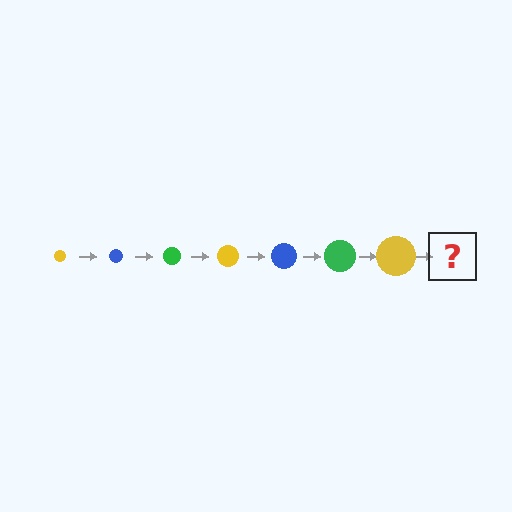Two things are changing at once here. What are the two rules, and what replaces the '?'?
The two rules are that the circle grows larger each step and the color cycles through yellow, blue, and green. The '?' should be a blue circle, larger than the previous one.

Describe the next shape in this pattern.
It should be a blue circle, larger than the previous one.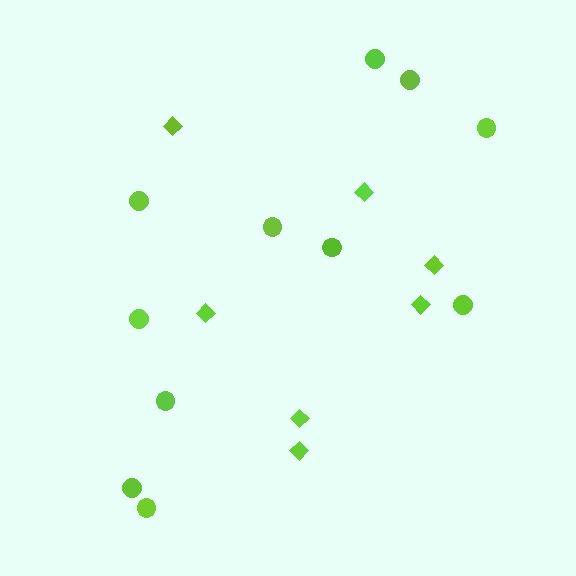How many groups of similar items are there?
There are 2 groups: one group of diamonds (7) and one group of circles (11).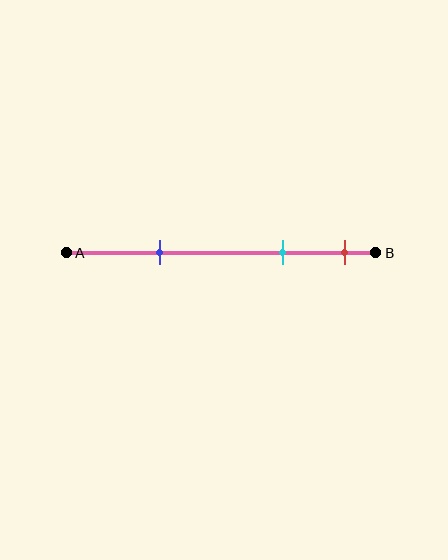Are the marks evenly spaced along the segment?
No, the marks are not evenly spaced.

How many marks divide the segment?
There are 3 marks dividing the segment.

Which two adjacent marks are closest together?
The cyan and red marks are the closest adjacent pair.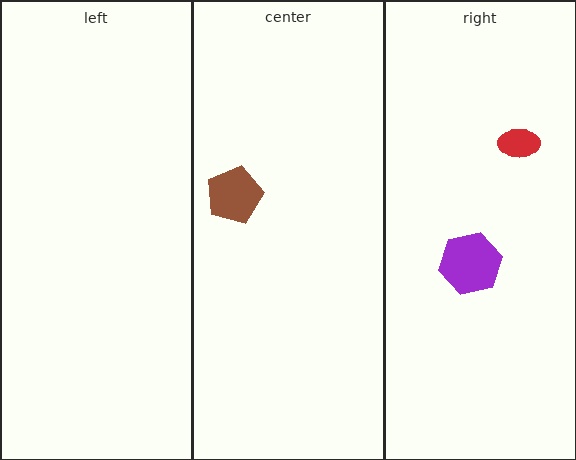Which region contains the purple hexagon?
The right region.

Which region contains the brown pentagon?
The center region.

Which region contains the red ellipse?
The right region.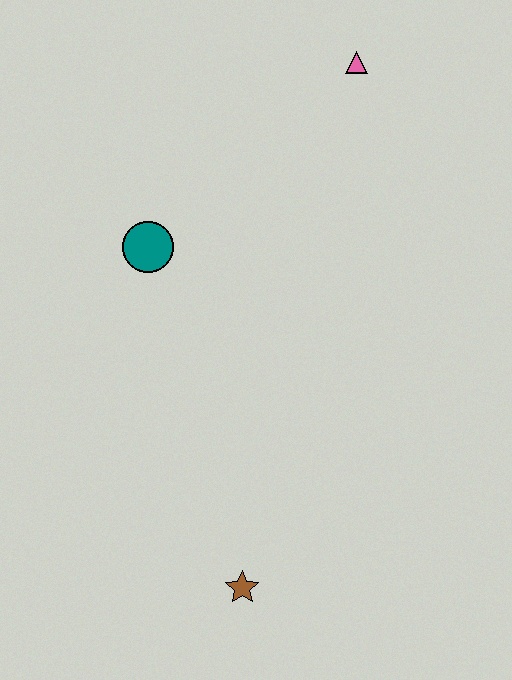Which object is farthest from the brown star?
The pink triangle is farthest from the brown star.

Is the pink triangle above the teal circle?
Yes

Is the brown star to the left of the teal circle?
No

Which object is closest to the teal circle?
The pink triangle is closest to the teal circle.